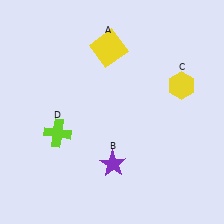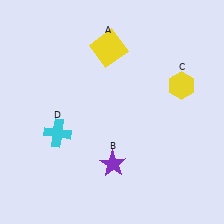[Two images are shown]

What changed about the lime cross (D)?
In Image 1, D is lime. In Image 2, it changed to cyan.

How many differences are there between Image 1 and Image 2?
There is 1 difference between the two images.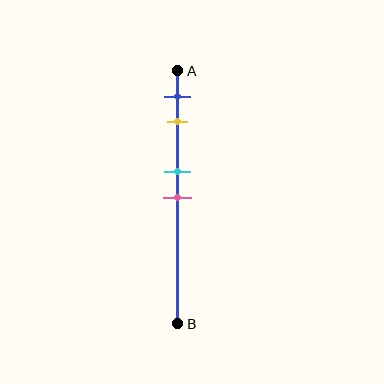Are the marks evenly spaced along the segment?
No, the marks are not evenly spaced.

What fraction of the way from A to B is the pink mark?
The pink mark is approximately 50% (0.5) of the way from A to B.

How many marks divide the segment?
There are 4 marks dividing the segment.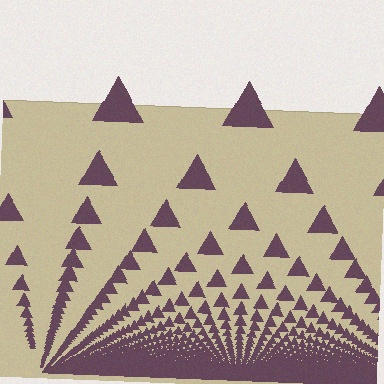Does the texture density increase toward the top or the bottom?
Density increases toward the bottom.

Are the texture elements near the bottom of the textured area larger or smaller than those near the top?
Smaller. The gradient is inverted — elements near the bottom are smaller and denser.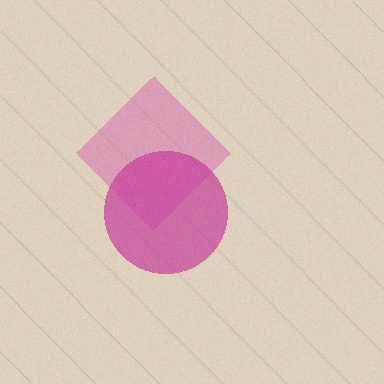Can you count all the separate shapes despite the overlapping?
Yes, there are 2 separate shapes.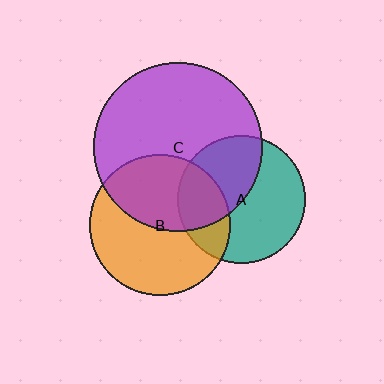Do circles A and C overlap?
Yes.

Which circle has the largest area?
Circle C (purple).